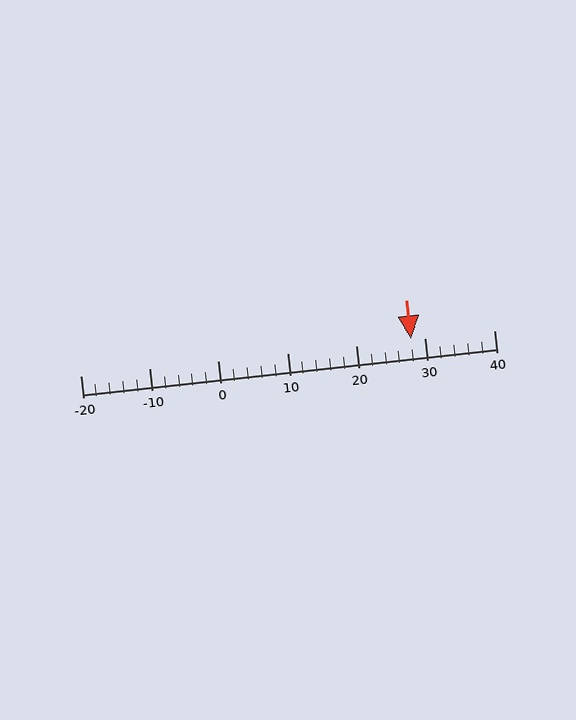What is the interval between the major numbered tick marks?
The major tick marks are spaced 10 units apart.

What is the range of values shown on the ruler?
The ruler shows values from -20 to 40.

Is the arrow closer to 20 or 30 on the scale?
The arrow is closer to 30.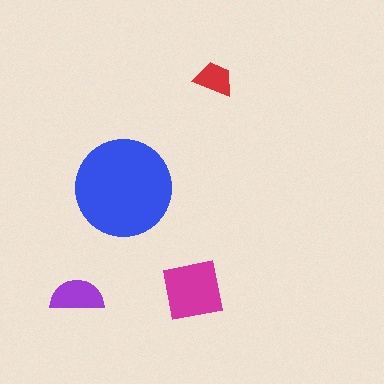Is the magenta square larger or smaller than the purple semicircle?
Larger.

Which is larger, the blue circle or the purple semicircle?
The blue circle.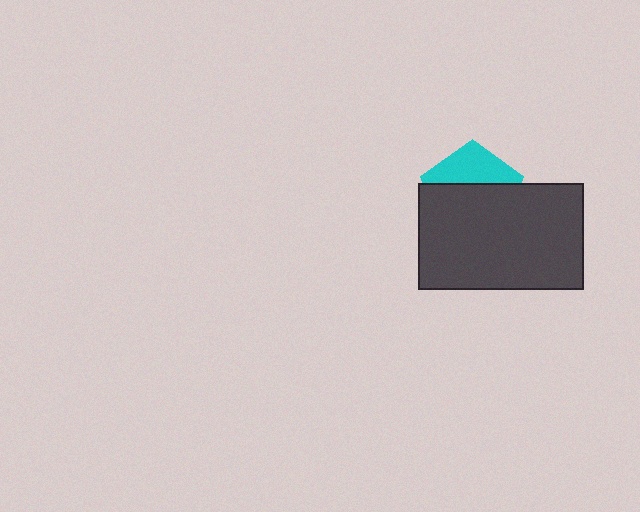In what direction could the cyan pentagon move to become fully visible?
The cyan pentagon could move up. That would shift it out from behind the dark gray rectangle entirely.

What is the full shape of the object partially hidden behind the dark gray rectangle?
The partially hidden object is a cyan pentagon.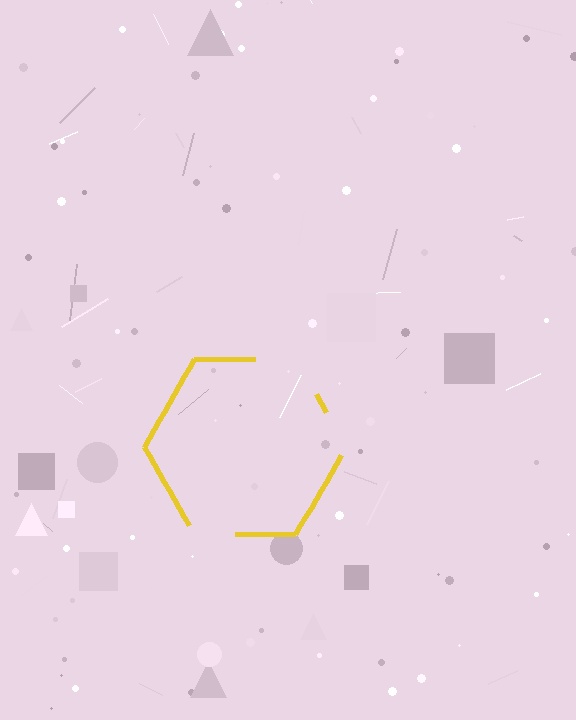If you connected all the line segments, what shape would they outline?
They would outline a hexagon.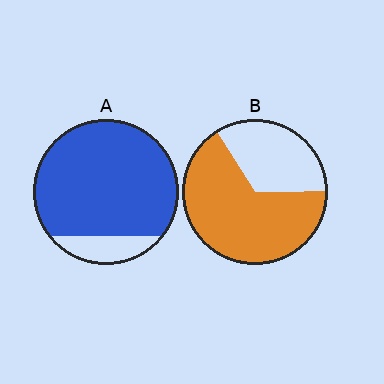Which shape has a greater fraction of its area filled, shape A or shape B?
Shape A.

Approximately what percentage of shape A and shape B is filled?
A is approximately 85% and B is approximately 65%.